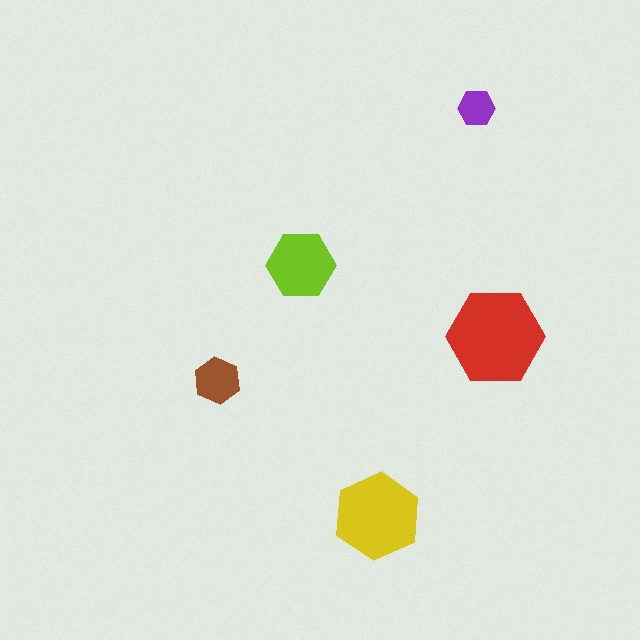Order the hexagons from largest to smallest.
the red one, the yellow one, the lime one, the brown one, the purple one.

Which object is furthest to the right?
The red hexagon is rightmost.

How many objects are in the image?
There are 5 objects in the image.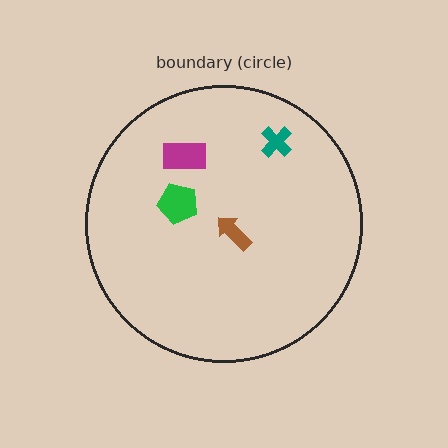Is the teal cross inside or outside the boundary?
Inside.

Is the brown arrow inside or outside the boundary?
Inside.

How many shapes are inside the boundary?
4 inside, 0 outside.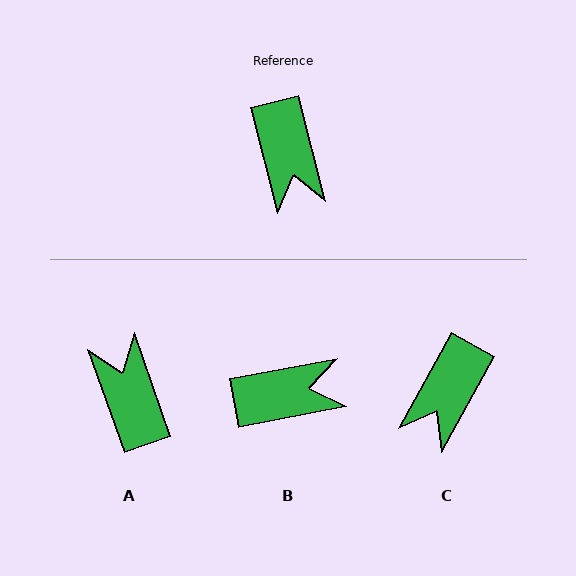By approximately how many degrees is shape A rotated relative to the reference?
Approximately 175 degrees clockwise.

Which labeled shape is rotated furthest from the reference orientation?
A, about 175 degrees away.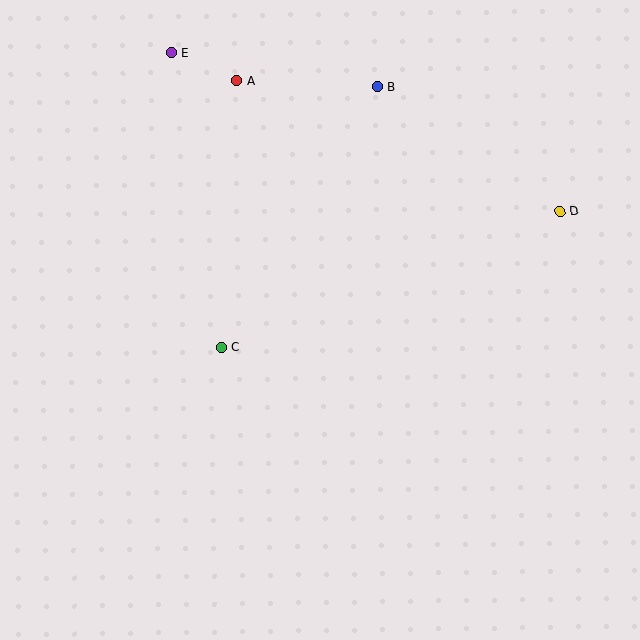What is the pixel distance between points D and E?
The distance between D and E is 419 pixels.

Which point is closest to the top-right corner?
Point D is closest to the top-right corner.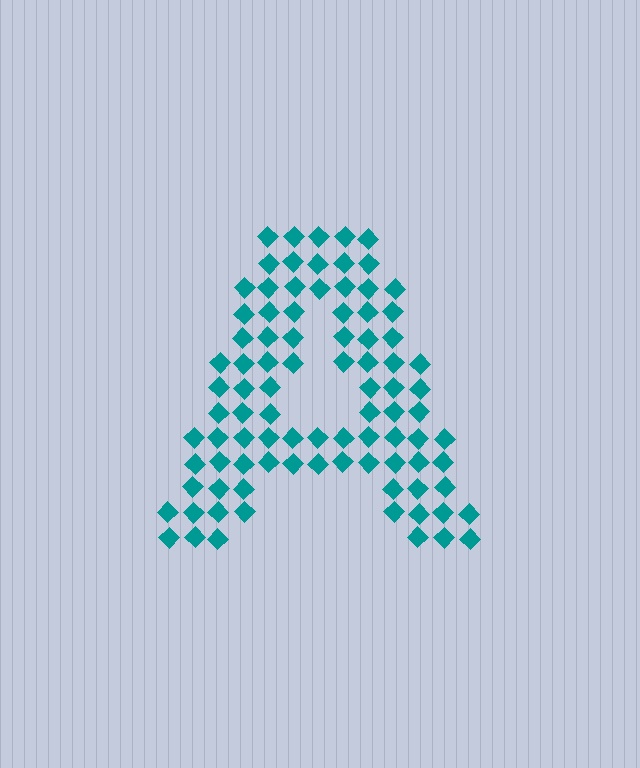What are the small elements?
The small elements are diamonds.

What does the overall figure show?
The overall figure shows the letter A.